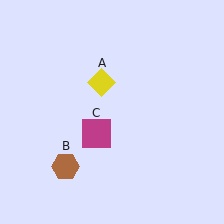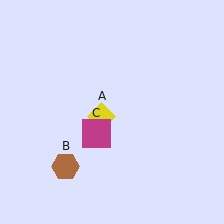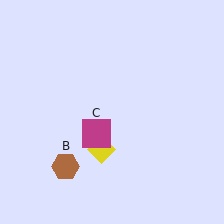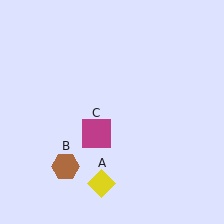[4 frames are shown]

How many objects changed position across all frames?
1 object changed position: yellow diamond (object A).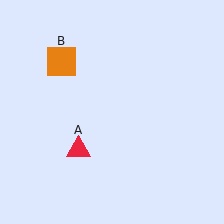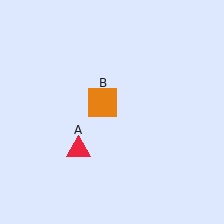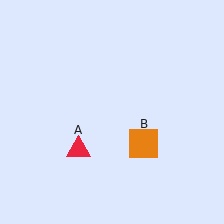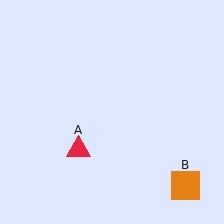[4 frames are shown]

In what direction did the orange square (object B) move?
The orange square (object B) moved down and to the right.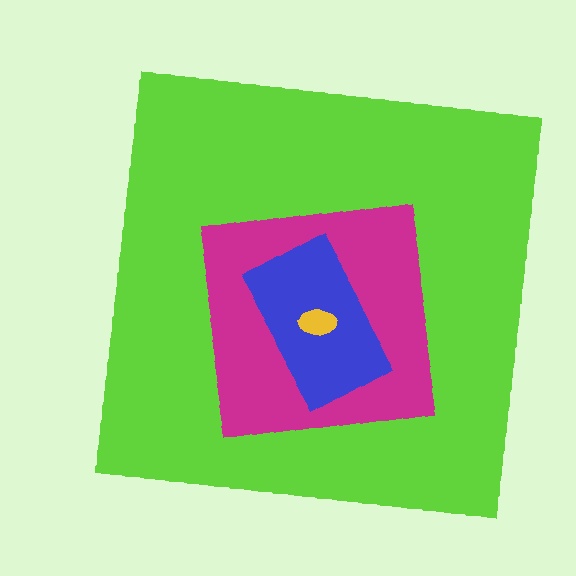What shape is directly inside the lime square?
The magenta square.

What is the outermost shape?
The lime square.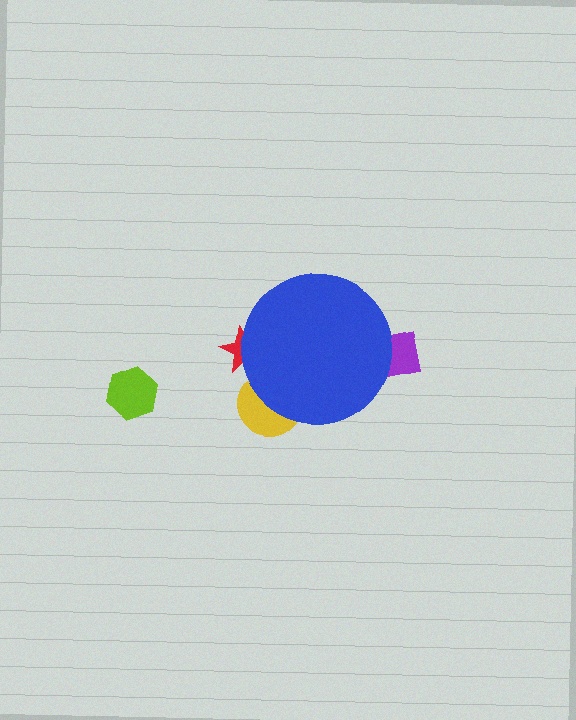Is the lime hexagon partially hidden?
No, the lime hexagon is fully visible.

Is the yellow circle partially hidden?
Yes, the yellow circle is partially hidden behind the blue circle.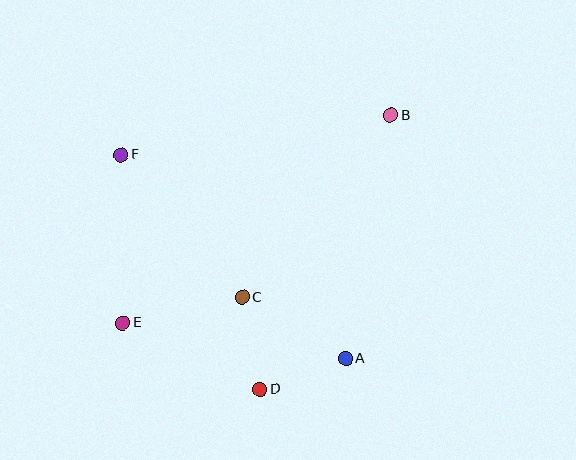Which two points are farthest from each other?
Points B and E are farthest from each other.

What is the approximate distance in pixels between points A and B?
The distance between A and B is approximately 248 pixels.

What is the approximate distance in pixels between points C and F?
The distance between C and F is approximately 187 pixels.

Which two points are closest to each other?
Points A and D are closest to each other.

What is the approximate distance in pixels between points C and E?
The distance between C and E is approximately 122 pixels.